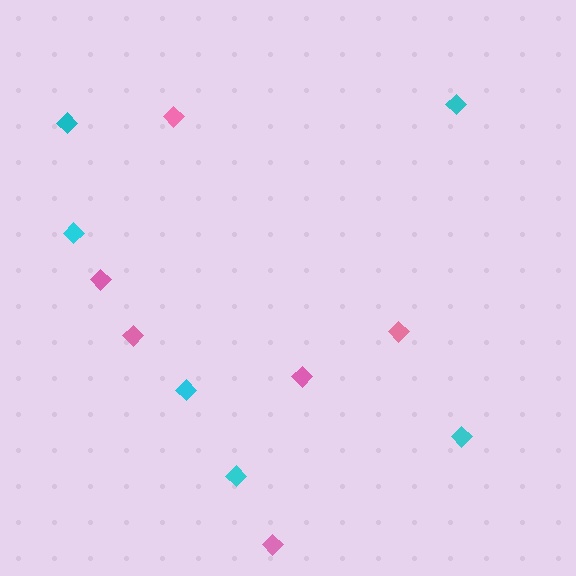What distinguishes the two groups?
There are 2 groups: one group of pink diamonds (6) and one group of cyan diamonds (6).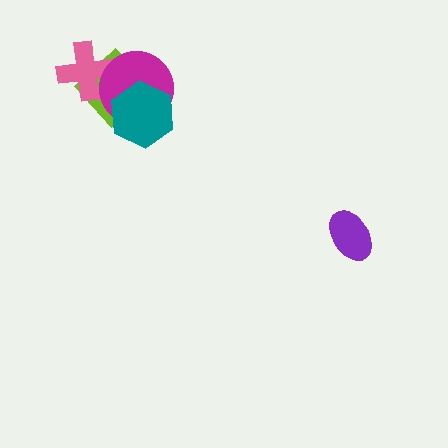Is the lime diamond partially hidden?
Yes, it is partially covered by another shape.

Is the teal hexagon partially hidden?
No, no other shape covers it.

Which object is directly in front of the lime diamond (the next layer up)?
The pink cross is directly in front of the lime diamond.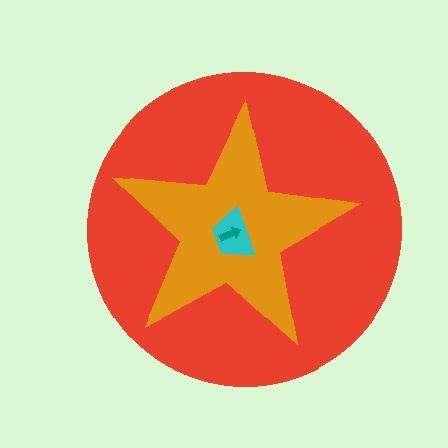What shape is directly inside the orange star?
The cyan trapezoid.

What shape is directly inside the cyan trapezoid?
The teal arrow.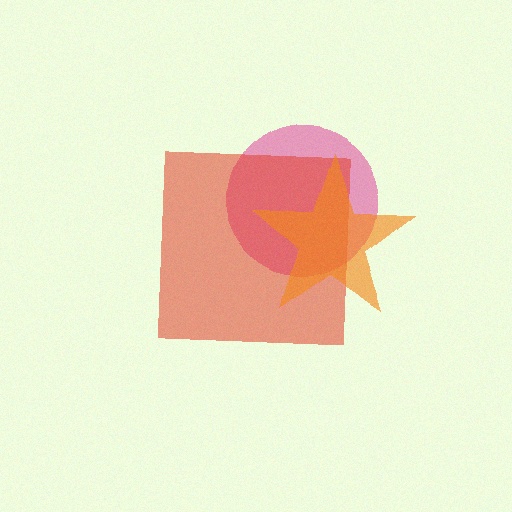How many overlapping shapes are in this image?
There are 3 overlapping shapes in the image.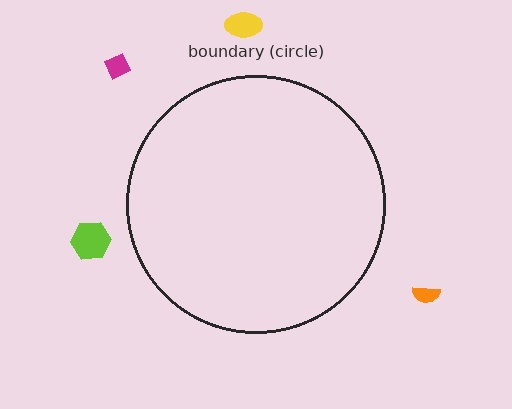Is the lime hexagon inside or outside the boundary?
Outside.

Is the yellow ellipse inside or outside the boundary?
Outside.